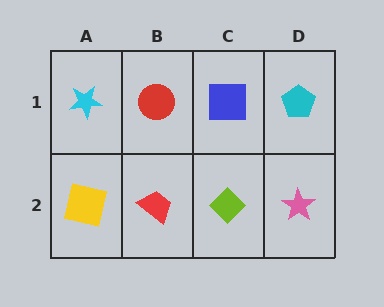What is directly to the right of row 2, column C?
A pink star.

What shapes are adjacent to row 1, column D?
A pink star (row 2, column D), a blue square (row 1, column C).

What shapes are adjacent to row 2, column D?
A cyan pentagon (row 1, column D), a lime diamond (row 2, column C).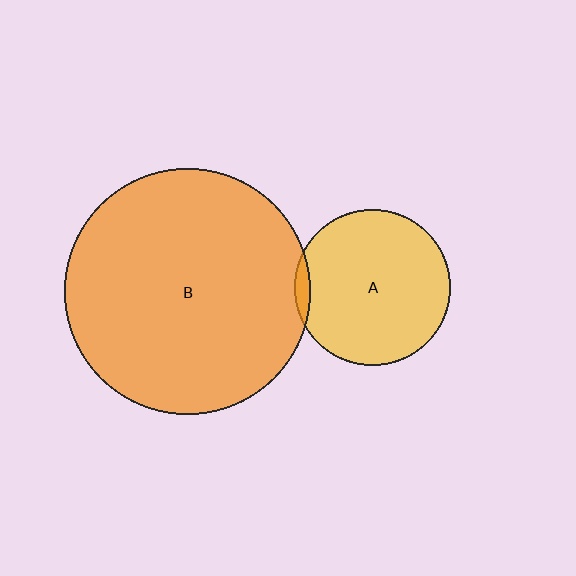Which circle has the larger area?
Circle B (orange).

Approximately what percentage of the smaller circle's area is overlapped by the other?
Approximately 5%.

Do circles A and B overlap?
Yes.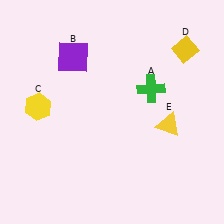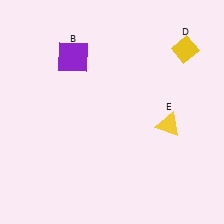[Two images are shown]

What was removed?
The green cross (A), the yellow hexagon (C) were removed in Image 2.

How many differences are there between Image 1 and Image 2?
There are 2 differences between the two images.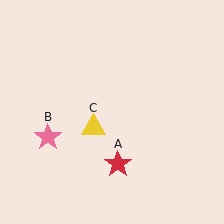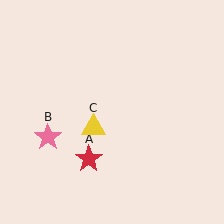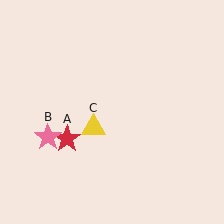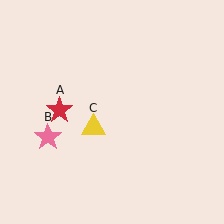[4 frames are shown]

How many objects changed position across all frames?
1 object changed position: red star (object A).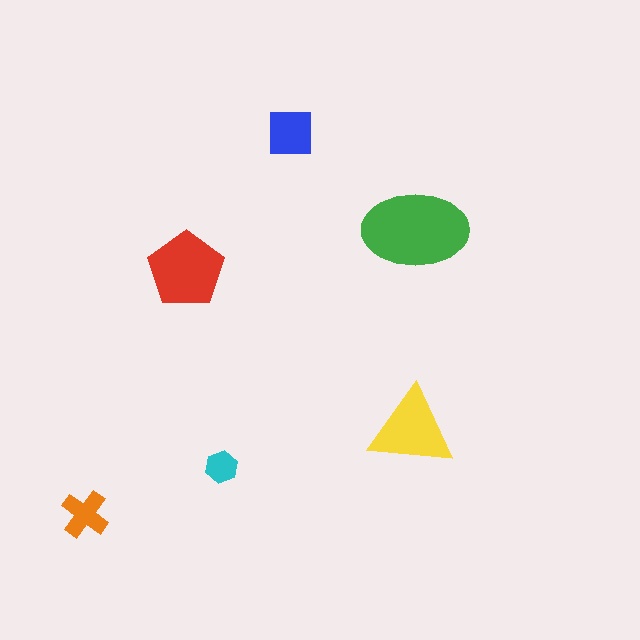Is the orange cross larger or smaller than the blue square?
Smaller.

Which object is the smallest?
The cyan hexagon.